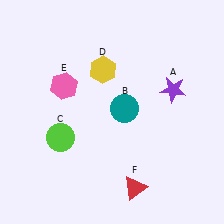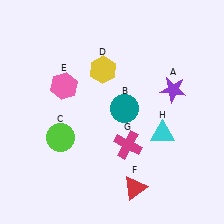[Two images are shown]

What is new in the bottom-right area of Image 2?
A cyan triangle (H) was added in the bottom-right area of Image 2.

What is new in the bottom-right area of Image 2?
A magenta cross (G) was added in the bottom-right area of Image 2.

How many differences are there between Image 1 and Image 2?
There are 2 differences between the two images.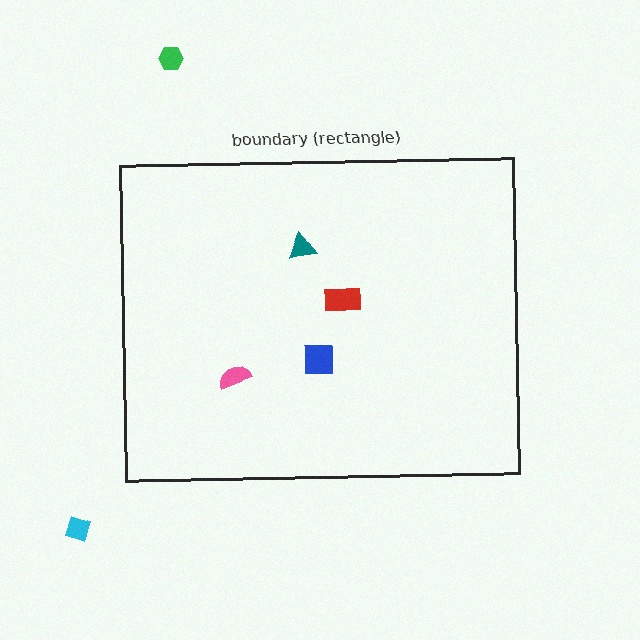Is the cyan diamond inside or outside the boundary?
Outside.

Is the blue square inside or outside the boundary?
Inside.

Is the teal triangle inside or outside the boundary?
Inside.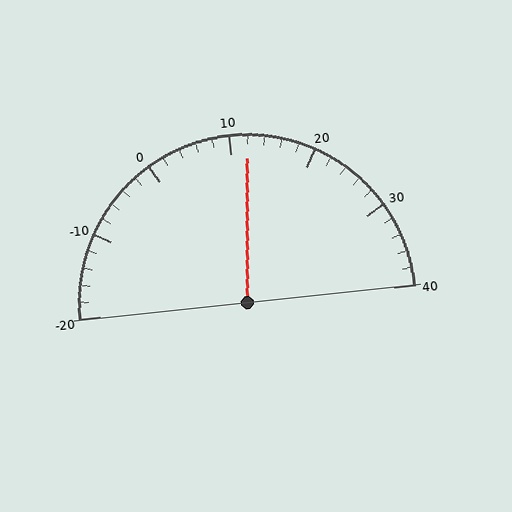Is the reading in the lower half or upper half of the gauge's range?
The reading is in the upper half of the range (-20 to 40).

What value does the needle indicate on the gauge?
The needle indicates approximately 12.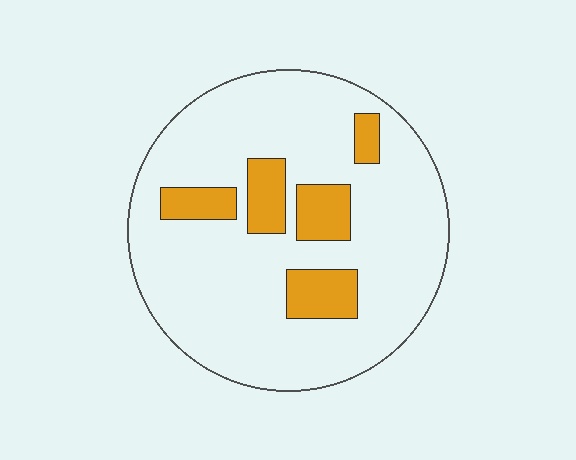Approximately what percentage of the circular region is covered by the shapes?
Approximately 15%.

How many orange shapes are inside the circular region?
5.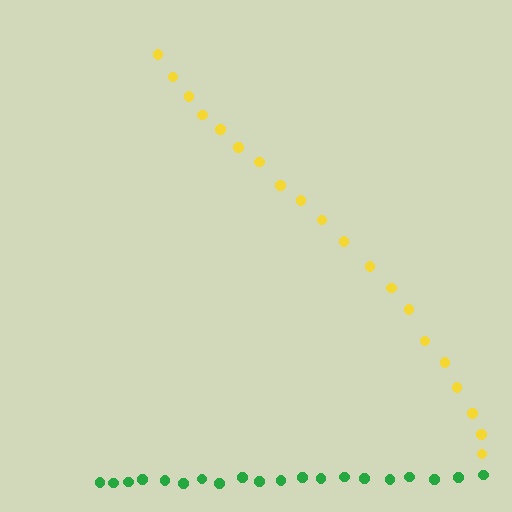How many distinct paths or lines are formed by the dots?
There are 2 distinct paths.